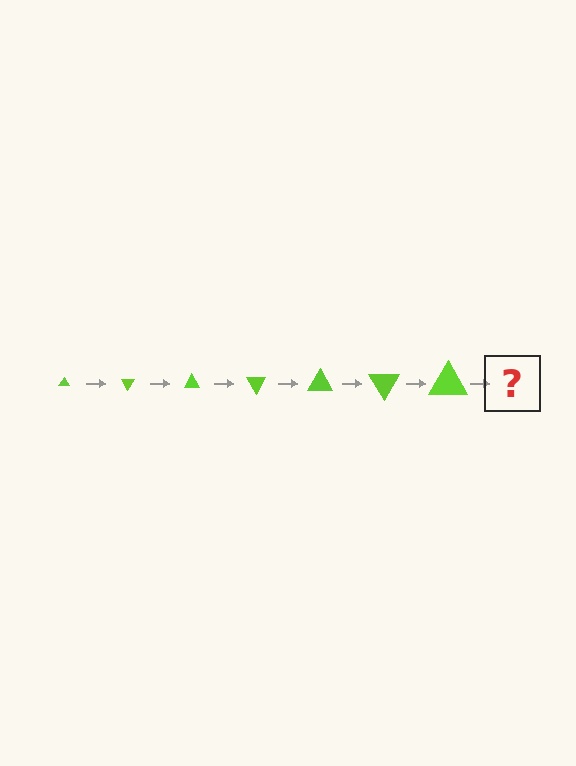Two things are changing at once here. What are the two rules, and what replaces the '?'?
The two rules are that the triangle grows larger each step and it rotates 60 degrees each step. The '?' should be a triangle, larger than the previous one and rotated 420 degrees from the start.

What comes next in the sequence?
The next element should be a triangle, larger than the previous one and rotated 420 degrees from the start.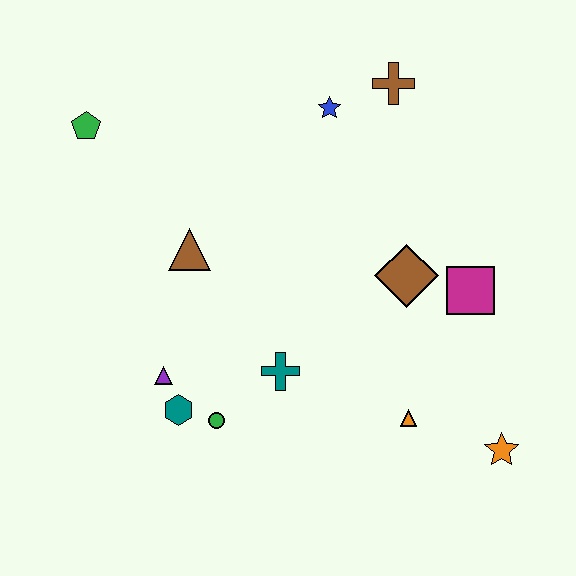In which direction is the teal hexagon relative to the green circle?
The teal hexagon is to the left of the green circle.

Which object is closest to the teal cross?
The green circle is closest to the teal cross.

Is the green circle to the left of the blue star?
Yes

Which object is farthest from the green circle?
The brown cross is farthest from the green circle.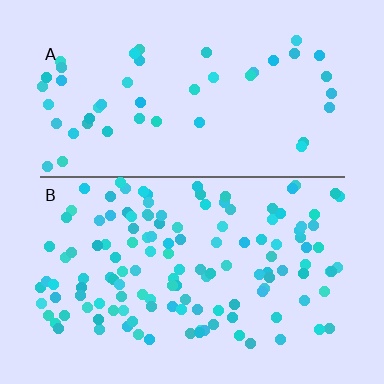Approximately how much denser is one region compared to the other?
Approximately 2.8× — region B over region A.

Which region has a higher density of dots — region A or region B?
B (the bottom).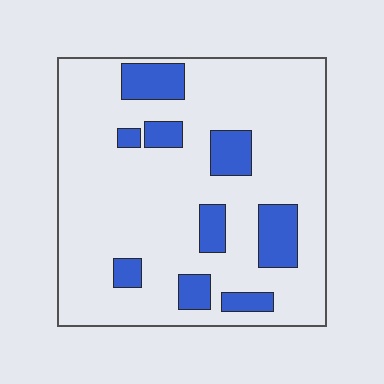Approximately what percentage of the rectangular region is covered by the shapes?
Approximately 20%.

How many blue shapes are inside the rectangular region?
9.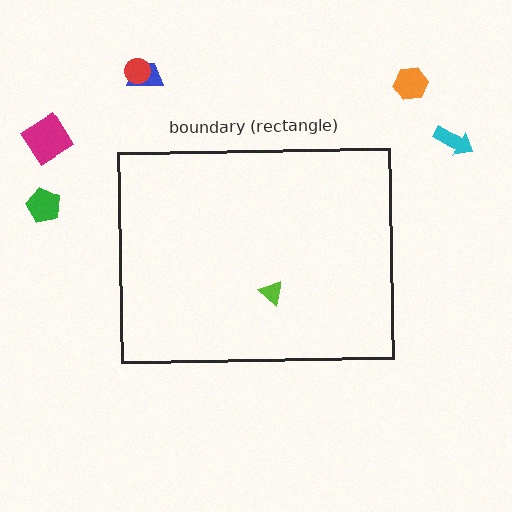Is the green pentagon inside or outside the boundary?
Outside.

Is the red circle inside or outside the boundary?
Outside.